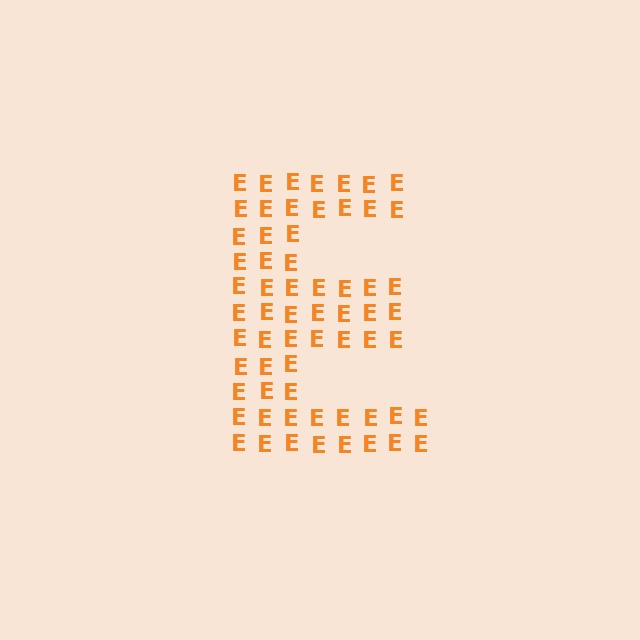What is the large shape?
The large shape is the letter E.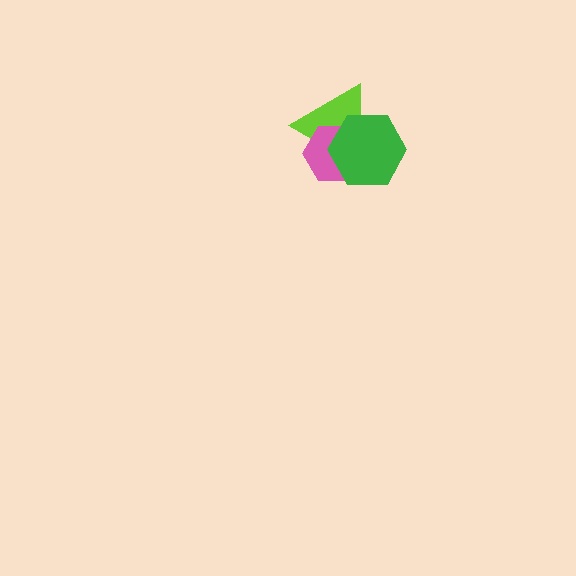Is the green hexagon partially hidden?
No, no other shape covers it.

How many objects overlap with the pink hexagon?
2 objects overlap with the pink hexagon.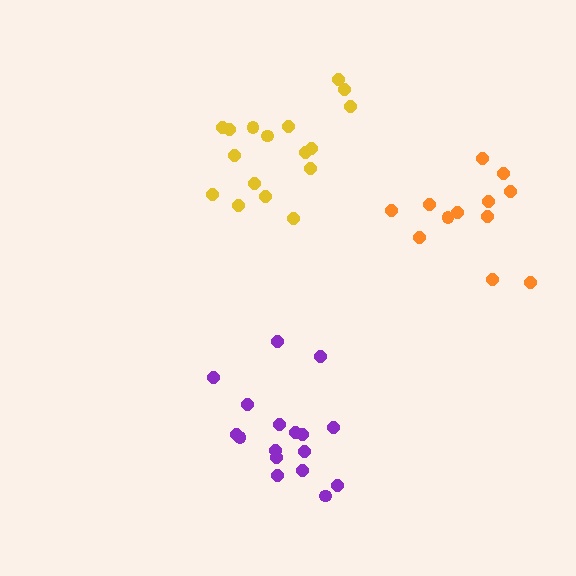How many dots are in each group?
Group 1: 17 dots, Group 2: 12 dots, Group 3: 17 dots (46 total).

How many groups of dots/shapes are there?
There are 3 groups.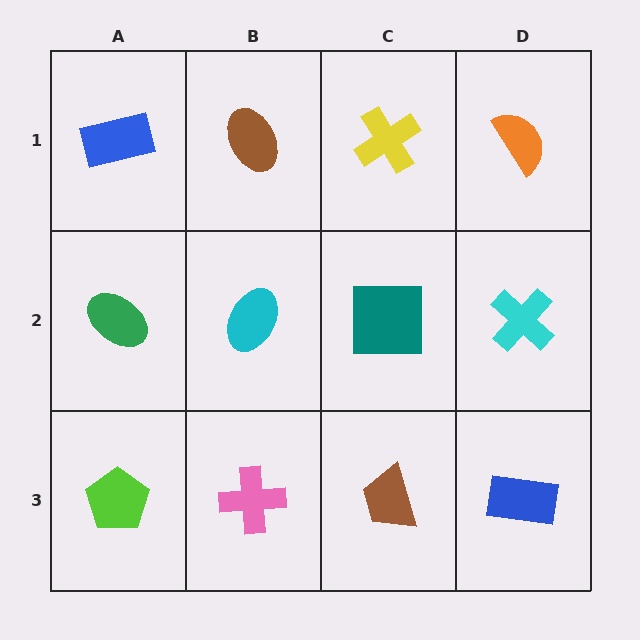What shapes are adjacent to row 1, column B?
A cyan ellipse (row 2, column B), a blue rectangle (row 1, column A), a yellow cross (row 1, column C).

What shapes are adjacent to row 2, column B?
A brown ellipse (row 1, column B), a pink cross (row 3, column B), a green ellipse (row 2, column A), a teal square (row 2, column C).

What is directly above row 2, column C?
A yellow cross.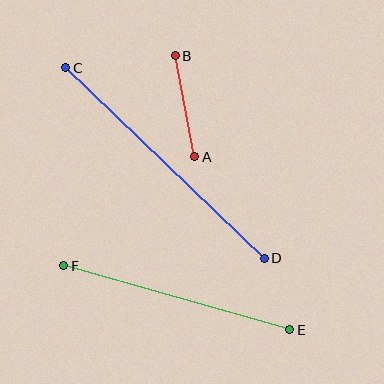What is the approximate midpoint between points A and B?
The midpoint is at approximately (185, 106) pixels.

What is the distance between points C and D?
The distance is approximately 275 pixels.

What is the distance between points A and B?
The distance is approximately 103 pixels.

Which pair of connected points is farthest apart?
Points C and D are farthest apart.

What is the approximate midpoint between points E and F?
The midpoint is at approximately (177, 298) pixels.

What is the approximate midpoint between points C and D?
The midpoint is at approximately (165, 163) pixels.